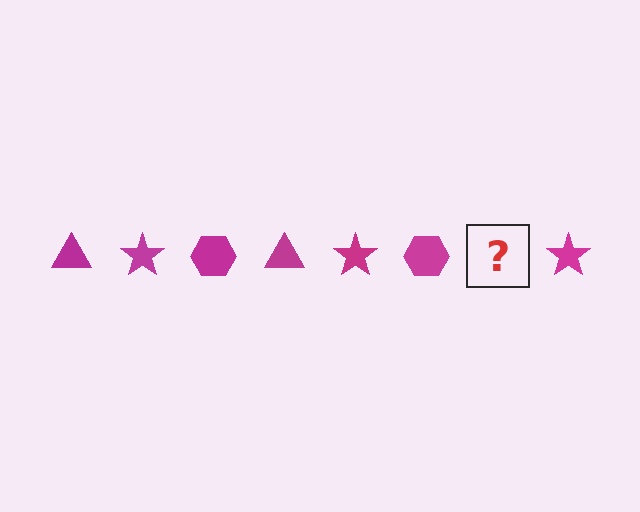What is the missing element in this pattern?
The missing element is a magenta triangle.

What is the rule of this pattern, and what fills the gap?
The rule is that the pattern cycles through triangle, star, hexagon shapes in magenta. The gap should be filled with a magenta triangle.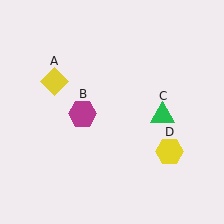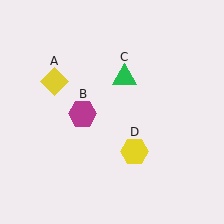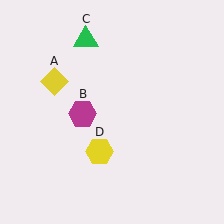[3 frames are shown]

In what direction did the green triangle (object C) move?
The green triangle (object C) moved up and to the left.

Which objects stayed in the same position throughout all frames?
Yellow diamond (object A) and magenta hexagon (object B) remained stationary.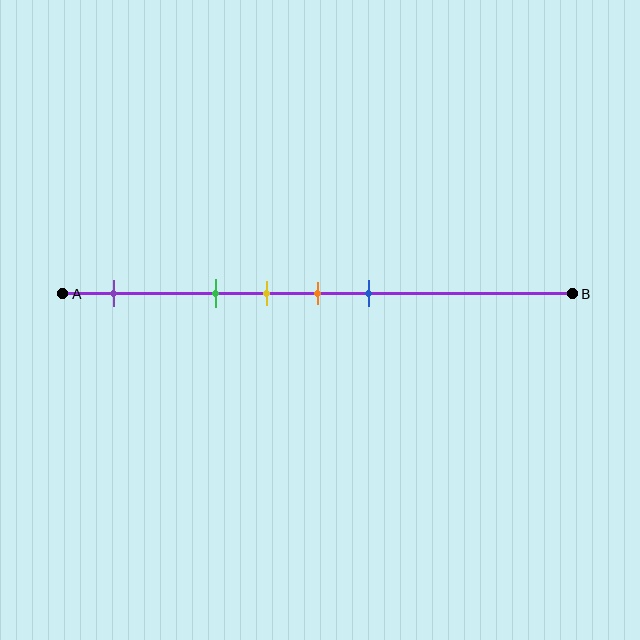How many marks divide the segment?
There are 5 marks dividing the segment.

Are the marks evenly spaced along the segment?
No, the marks are not evenly spaced.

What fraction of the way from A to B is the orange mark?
The orange mark is approximately 50% (0.5) of the way from A to B.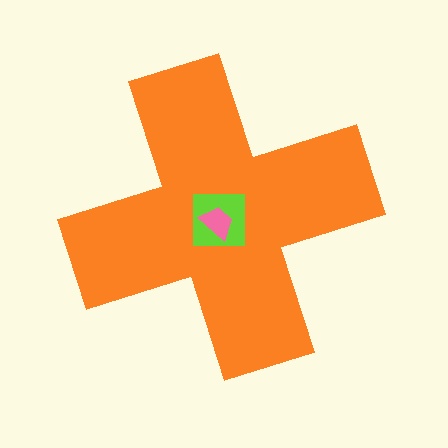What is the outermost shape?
The orange cross.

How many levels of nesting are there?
3.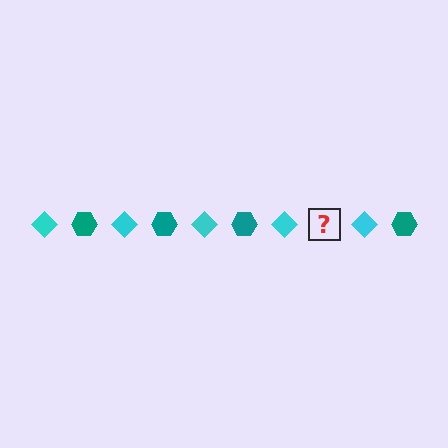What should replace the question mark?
The question mark should be replaced with a teal hexagon.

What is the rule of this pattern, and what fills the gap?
The rule is that the pattern alternates between cyan diamond and teal hexagon. The gap should be filled with a teal hexagon.